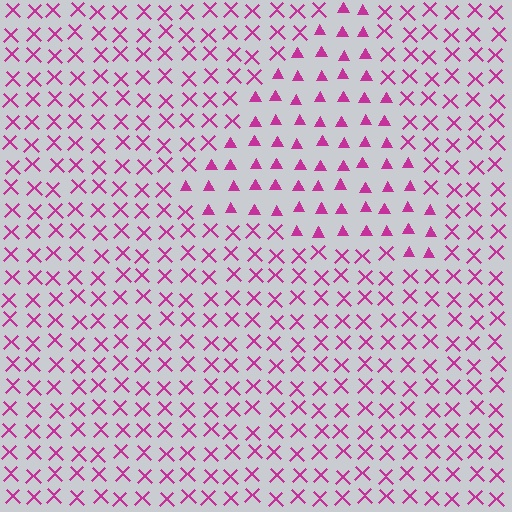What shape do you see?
I see a triangle.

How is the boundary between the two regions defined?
The boundary is defined by a change in element shape: triangles inside vs. X marks outside. All elements share the same color and spacing.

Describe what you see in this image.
The image is filled with small magenta elements arranged in a uniform grid. A triangle-shaped region contains triangles, while the surrounding area contains X marks. The boundary is defined purely by the change in element shape.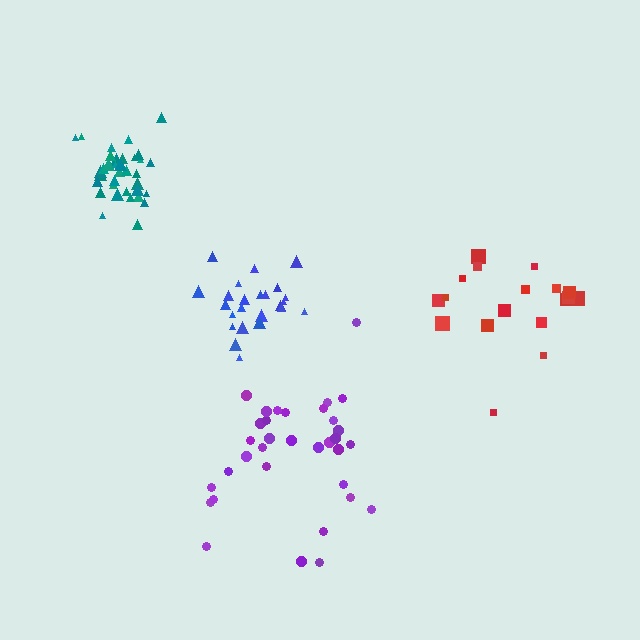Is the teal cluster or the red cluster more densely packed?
Teal.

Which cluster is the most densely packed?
Teal.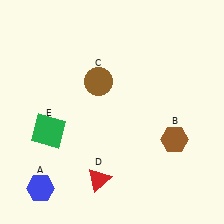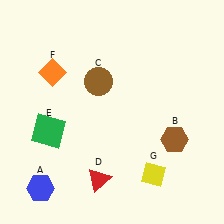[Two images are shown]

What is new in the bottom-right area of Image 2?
A yellow diamond (G) was added in the bottom-right area of Image 2.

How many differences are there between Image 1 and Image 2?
There are 2 differences between the two images.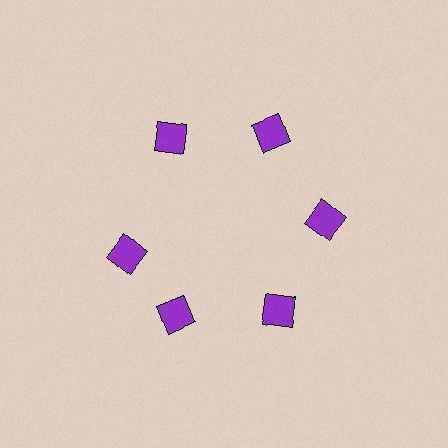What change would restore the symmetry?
The symmetry would be restored by rotating it back into even spacing with its neighbors so that all 6 squares sit at equal angles and equal distance from the center.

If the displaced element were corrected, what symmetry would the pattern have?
It would have 6-fold rotational symmetry — the pattern would map onto itself every 60 degrees.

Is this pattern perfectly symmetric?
No. The 6 purple squares are arranged in a ring, but one element near the 9 o'clock position is rotated out of alignment along the ring, breaking the 6-fold rotational symmetry.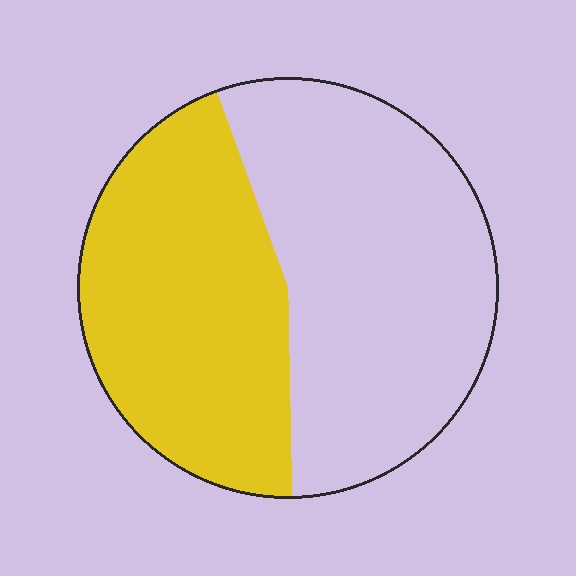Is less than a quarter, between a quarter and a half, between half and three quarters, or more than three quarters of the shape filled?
Between a quarter and a half.